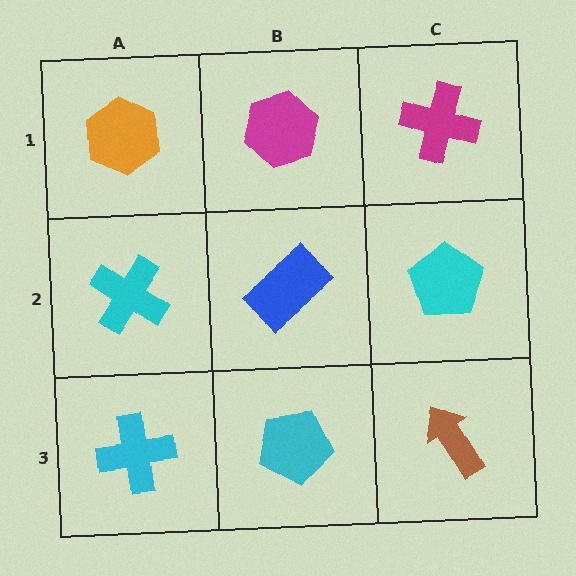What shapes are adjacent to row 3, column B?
A blue rectangle (row 2, column B), a cyan cross (row 3, column A), a brown arrow (row 3, column C).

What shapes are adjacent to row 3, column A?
A cyan cross (row 2, column A), a cyan pentagon (row 3, column B).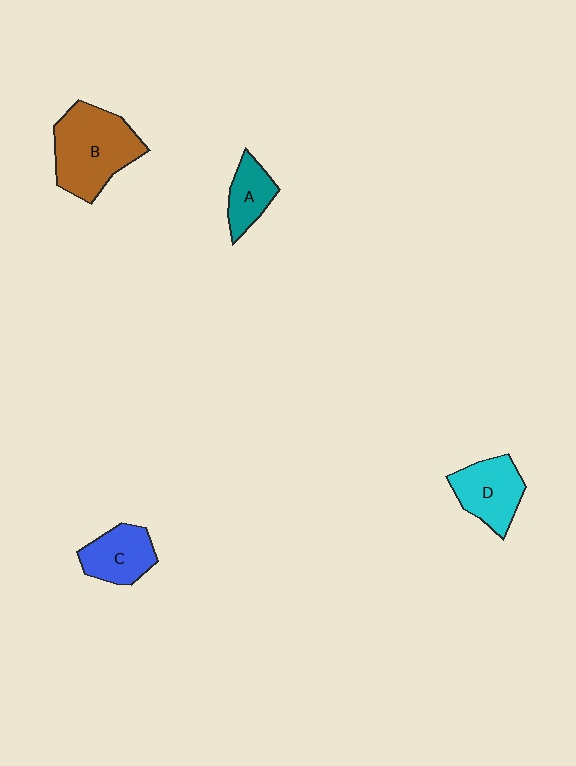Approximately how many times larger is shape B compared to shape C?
Approximately 1.8 times.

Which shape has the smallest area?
Shape A (teal).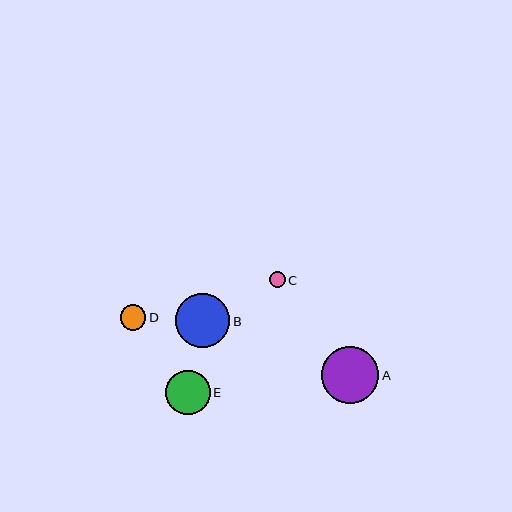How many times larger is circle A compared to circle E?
Circle A is approximately 1.3 times the size of circle E.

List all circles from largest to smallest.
From largest to smallest: A, B, E, D, C.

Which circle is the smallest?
Circle C is the smallest with a size of approximately 16 pixels.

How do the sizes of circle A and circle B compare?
Circle A and circle B are approximately the same size.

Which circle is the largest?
Circle A is the largest with a size of approximately 57 pixels.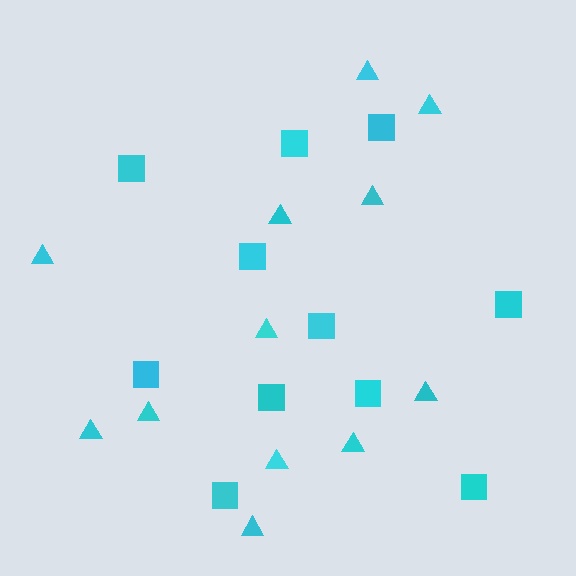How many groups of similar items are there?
There are 2 groups: one group of triangles (12) and one group of squares (11).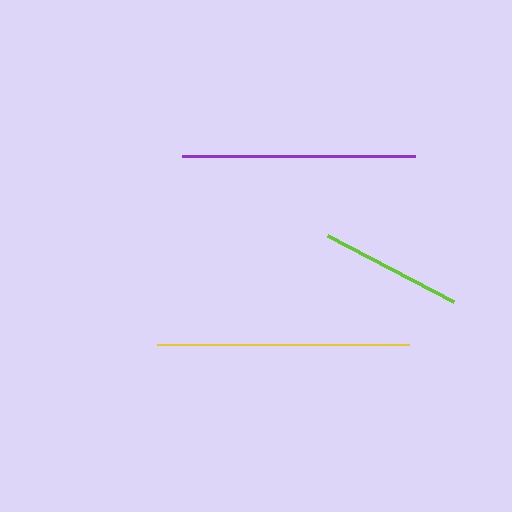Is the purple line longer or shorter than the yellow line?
The yellow line is longer than the purple line.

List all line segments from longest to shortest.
From longest to shortest: yellow, purple, lime.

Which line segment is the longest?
The yellow line is the longest at approximately 252 pixels.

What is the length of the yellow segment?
The yellow segment is approximately 252 pixels long.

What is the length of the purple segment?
The purple segment is approximately 233 pixels long.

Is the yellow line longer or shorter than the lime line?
The yellow line is longer than the lime line.